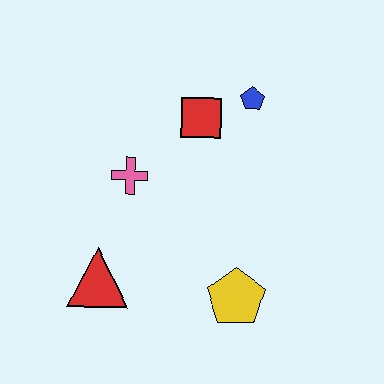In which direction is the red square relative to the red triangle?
The red square is above the red triangle.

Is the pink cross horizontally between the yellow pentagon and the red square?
No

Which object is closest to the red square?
The blue pentagon is closest to the red square.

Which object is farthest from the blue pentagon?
The red triangle is farthest from the blue pentagon.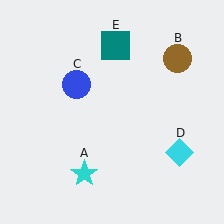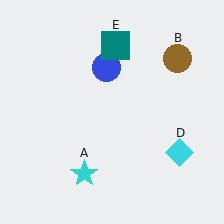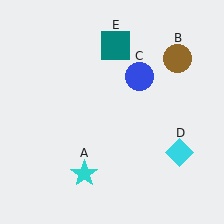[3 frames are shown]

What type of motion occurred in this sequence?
The blue circle (object C) rotated clockwise around the center of the scene.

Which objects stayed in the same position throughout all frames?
Cyan star (object A) and brown circle (object B) and cyan diamond (object D) and teal square (object E) remained stationary.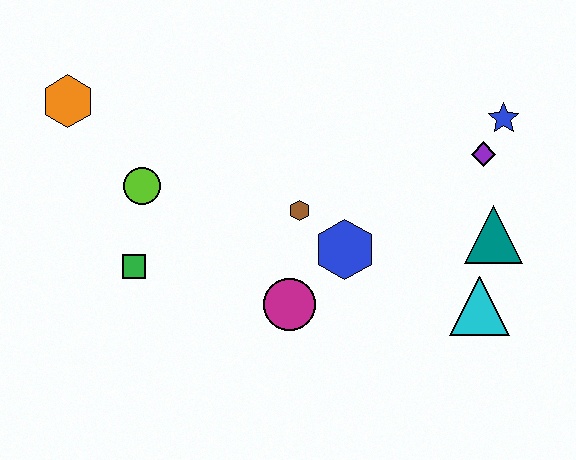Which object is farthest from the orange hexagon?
The cyan triangle is farthest from the orange hexagon.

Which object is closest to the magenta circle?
The blue hexagon is closest to the magenta circle.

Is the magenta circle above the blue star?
No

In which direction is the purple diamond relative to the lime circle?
The purple diamond is to the right of the lime circle.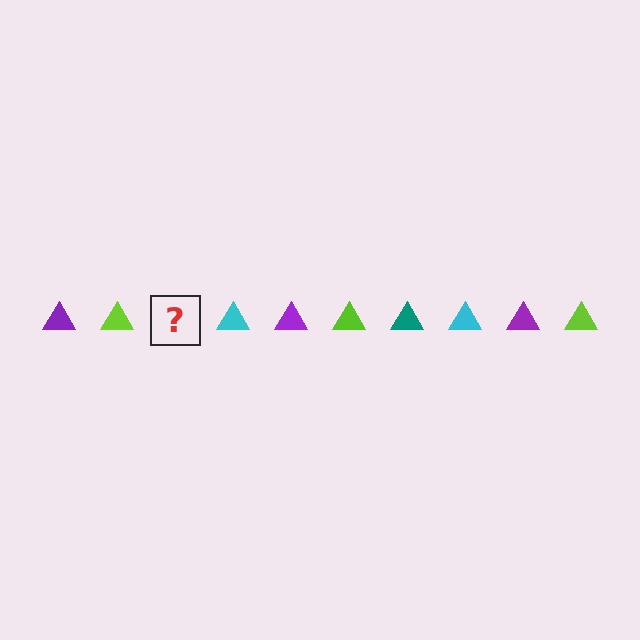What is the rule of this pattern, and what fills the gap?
The rule is that the pattern cycles through purple, lime, teal, cyan triangles. The gap should be filled with a teal triangle.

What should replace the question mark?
The question mark should be replaced with a teal triangle.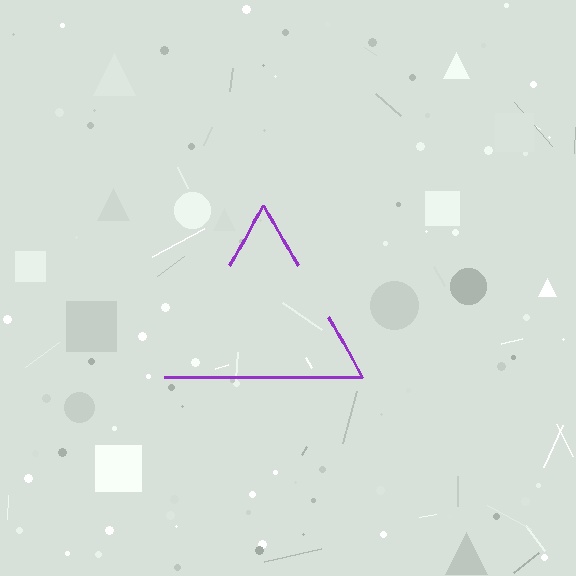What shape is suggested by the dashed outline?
The dashed outline suggests a triangle.